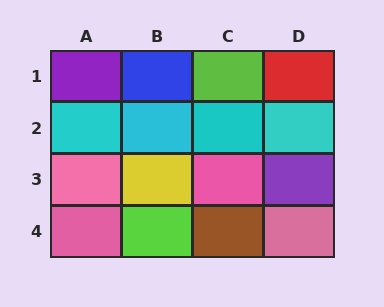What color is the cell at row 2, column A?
Cyan.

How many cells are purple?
2 cells are purple.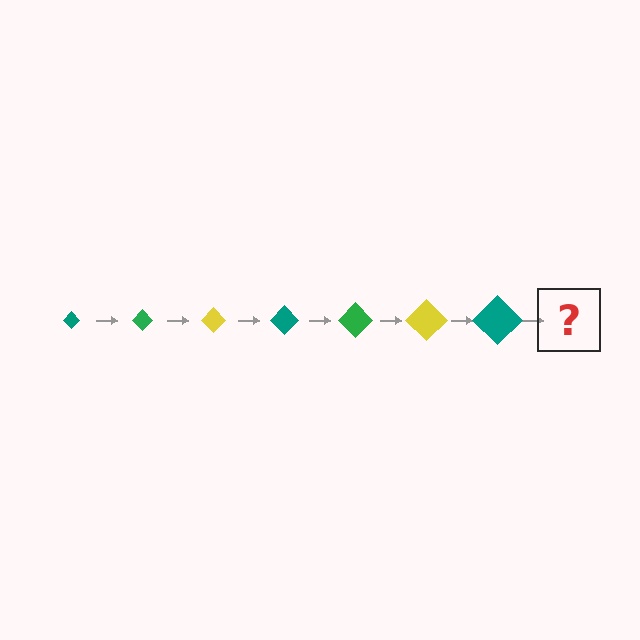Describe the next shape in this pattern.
It should be a green diamond, larger than the previous one.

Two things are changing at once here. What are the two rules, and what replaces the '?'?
The two rules are that the diamond grows larger each step and the color cycles through teal, green, and yellow. The '?' should be a green diamond, larger than the previous one.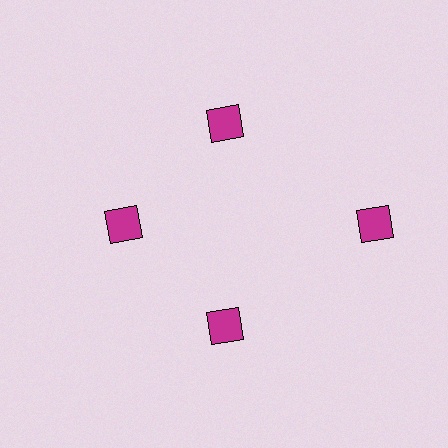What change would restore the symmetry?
The symmetry would be restored by moving it inward, back onto the ring so that all 4 diamonds sit at equal angles and equal distance from the center.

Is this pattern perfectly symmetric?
No. The 4 magenta diamonds are arranged in a ring, but one element near the 3 o'clock position is pushed outward from the center, breaking the 4-fold rotational symmetry.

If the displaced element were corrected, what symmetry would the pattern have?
It would have 4-fold rotational symmetry — the pattern would map onto itself every 90 degrees.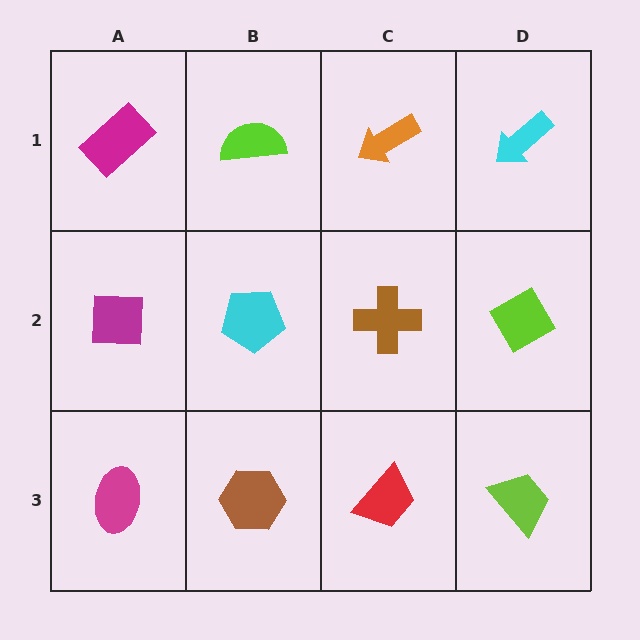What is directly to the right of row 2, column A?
A cyan pentagon.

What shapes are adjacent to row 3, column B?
A cyan pentagon (row 2, column B), a magenta ellipse (row 3, column A), a red trapezoid (row 3, column C).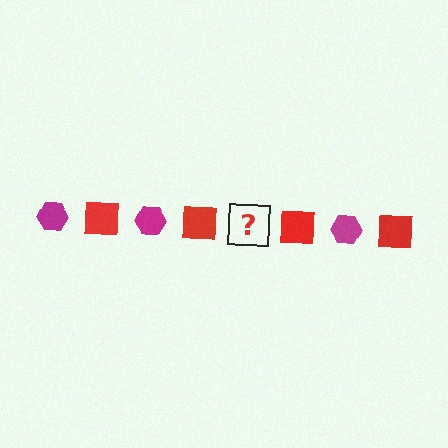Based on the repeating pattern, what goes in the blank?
The blank should be a magenta hexagon.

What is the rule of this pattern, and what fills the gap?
The rule is that the pattern alternates between magenta hexagon and red square. The gap should be filled with a magenta hexagon.